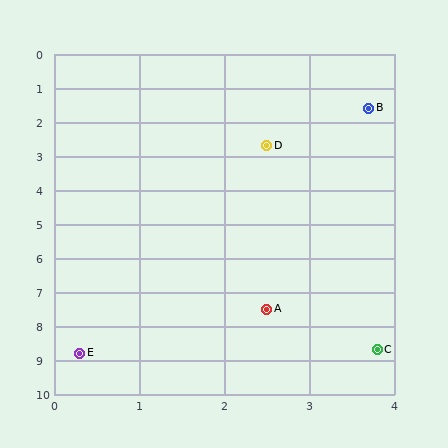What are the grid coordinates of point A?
Point A is at approximately (2.5, 7.5).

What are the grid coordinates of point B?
Point B is at approximately (3.7, 1.6).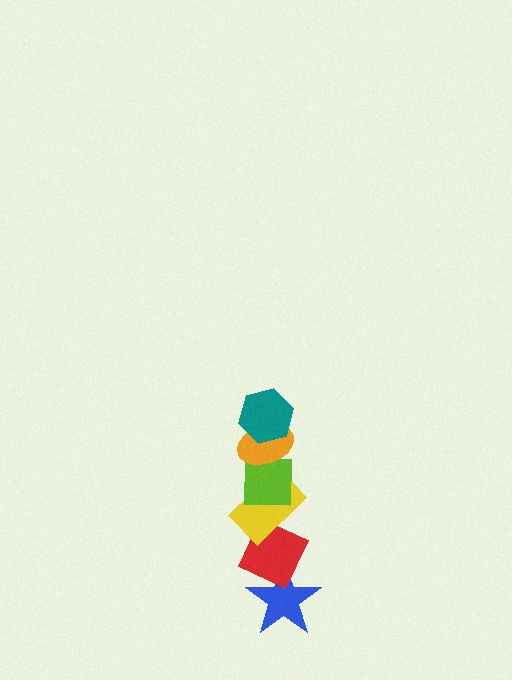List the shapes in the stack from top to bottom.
From top to bottom: the teal hexagon, the orange ellipse, the lime square, the yellow rectangle, the red diamond, the blue star.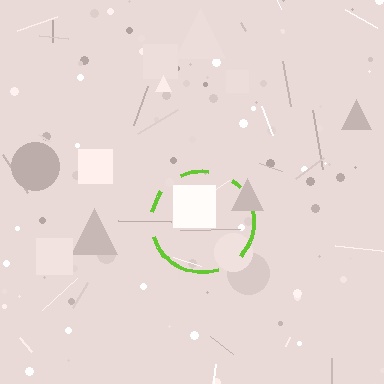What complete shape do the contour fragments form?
The contour fragments form a circle.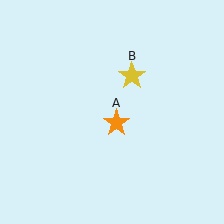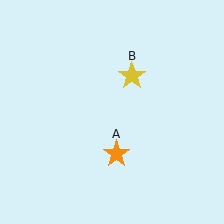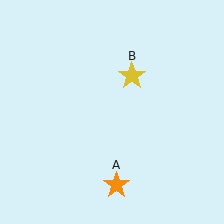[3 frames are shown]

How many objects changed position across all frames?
1 object changed position: orange star (object A).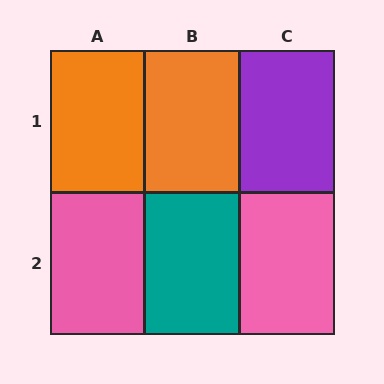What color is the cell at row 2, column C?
Pink.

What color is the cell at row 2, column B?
Teal.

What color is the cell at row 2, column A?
Pink.